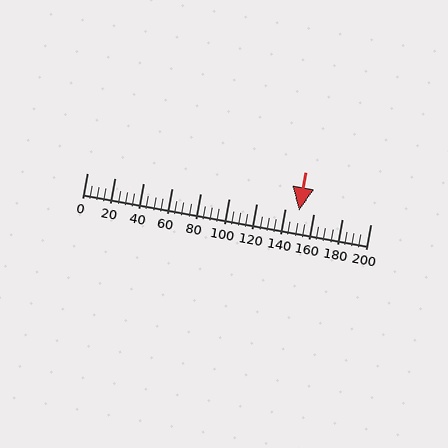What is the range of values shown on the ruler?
The ruler shows values from 0 to 200.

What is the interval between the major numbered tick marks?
The major tick marks are spaced 20 units apart.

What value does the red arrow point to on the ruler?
The red arrow points to approximately 149.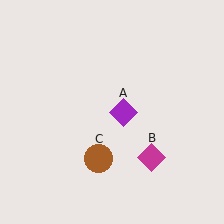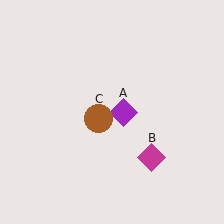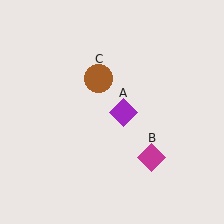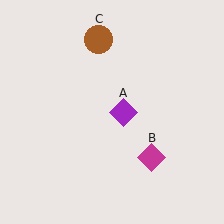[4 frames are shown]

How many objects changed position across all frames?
1 object changed position: brown circle (object C).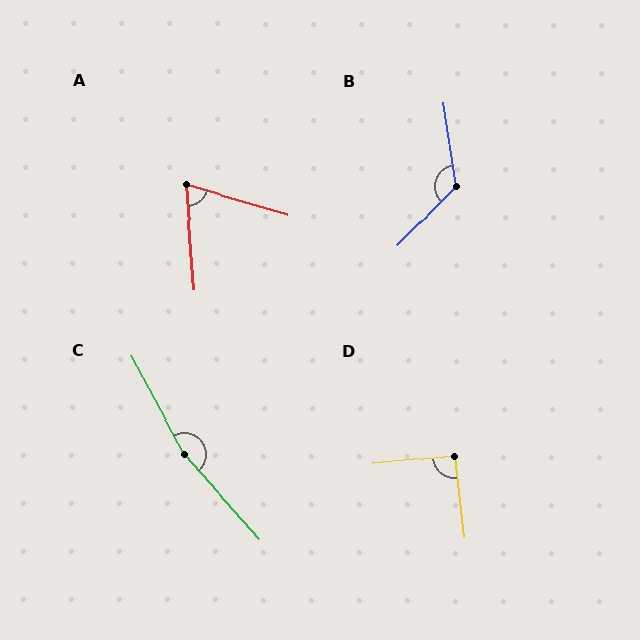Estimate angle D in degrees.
Approximately 90 degrees.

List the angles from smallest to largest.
A (69°), D (90°), B (127°), C (167°).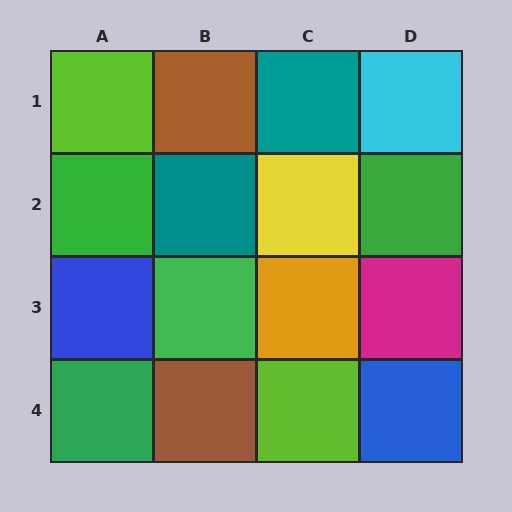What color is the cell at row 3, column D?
Magenta.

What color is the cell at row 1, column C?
Teal.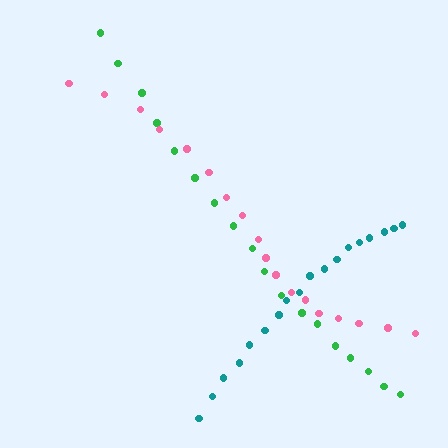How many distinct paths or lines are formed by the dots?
There are 3 distinct paths.